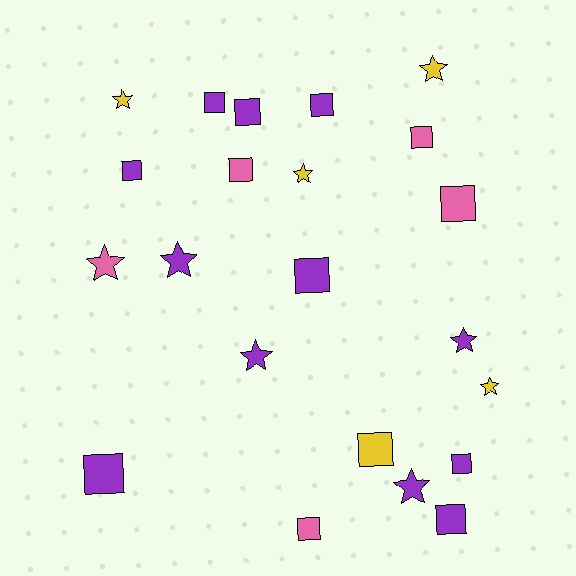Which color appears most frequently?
Purple, with 12 objects.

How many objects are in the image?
There are 22 objects.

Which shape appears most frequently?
Square, with 13 objects.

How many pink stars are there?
There is 1 pink star.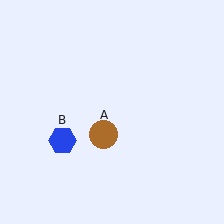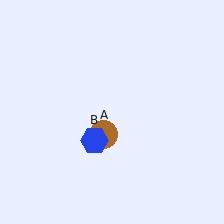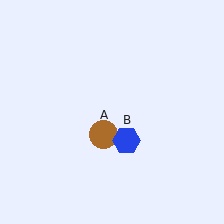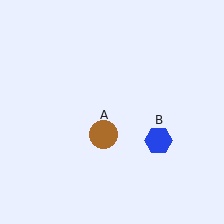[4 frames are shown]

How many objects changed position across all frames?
1 object changed position: blue hexagon (object B).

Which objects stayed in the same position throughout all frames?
Brown circle (object A) remained stationary.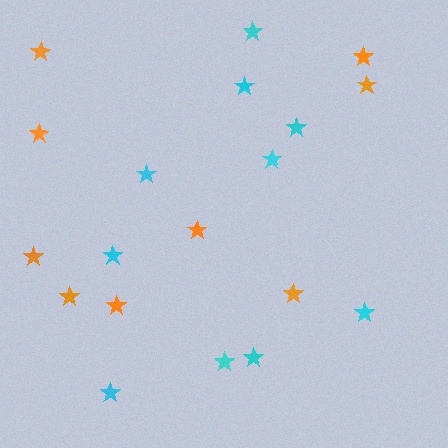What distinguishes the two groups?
There are 2 groups: one group of orange stars (9) and one group of cyan stars (10).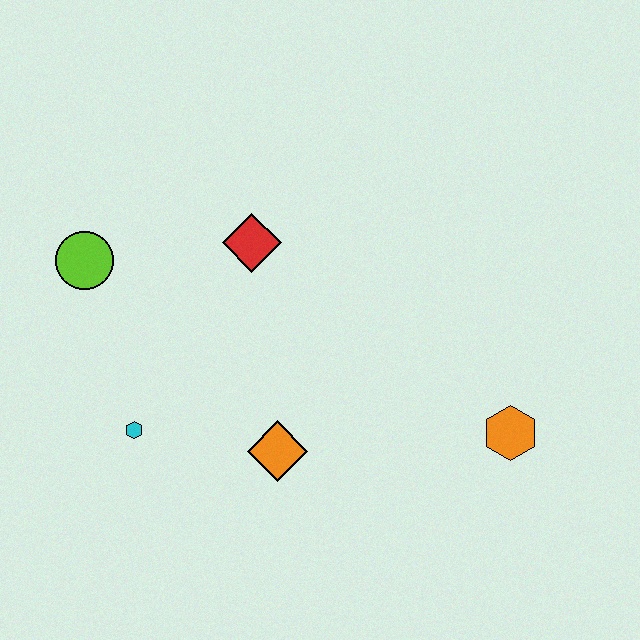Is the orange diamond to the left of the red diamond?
No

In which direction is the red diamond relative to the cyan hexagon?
The red diamond is above the cyan hexagon.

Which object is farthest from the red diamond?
The orange hexagon is farthest from the red diamond.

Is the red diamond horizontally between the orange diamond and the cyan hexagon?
Yes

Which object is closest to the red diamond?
The lime circle is closest to the red diamond.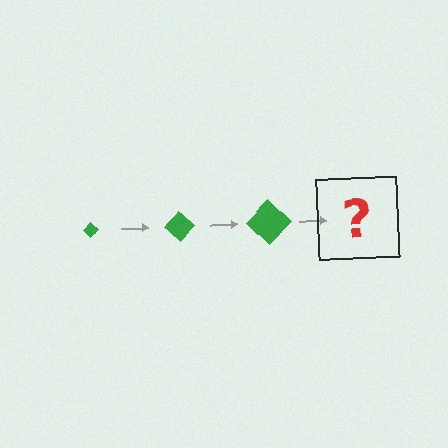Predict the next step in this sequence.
The next step is a green diamond, larger than the previous one.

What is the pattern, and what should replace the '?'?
The pattern is that the diamond gets progressively larger each step. The '?' should be a green diamond, larger than the previous one.